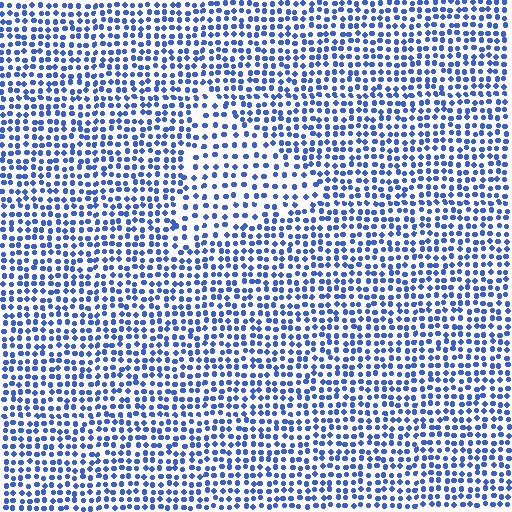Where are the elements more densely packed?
The elements are more densely packed outside the triangle boundary.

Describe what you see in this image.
The image contains small blue elements arranged at two different densities. A triangle-shaped region is visible where the elements are less densely packed than the surrounding area.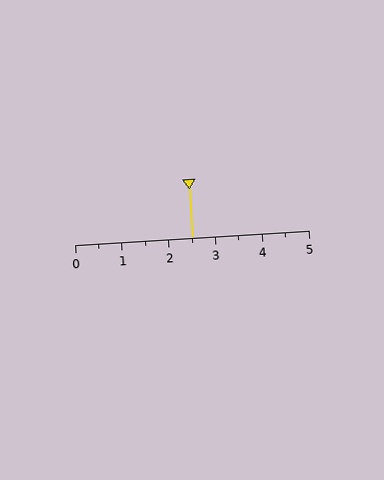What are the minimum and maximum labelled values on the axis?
The axis runs from 0 to 5.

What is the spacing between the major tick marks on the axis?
The major ticks are spaced 1 apart.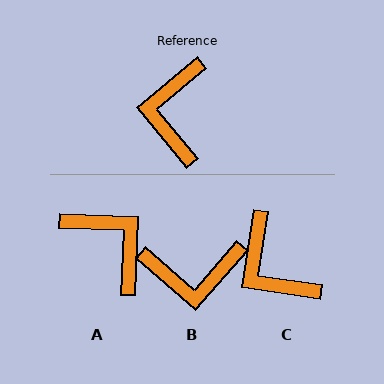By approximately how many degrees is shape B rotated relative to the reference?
Approximately 99 degrees counter-clockwise.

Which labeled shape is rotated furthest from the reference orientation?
A, about 132 degrees away.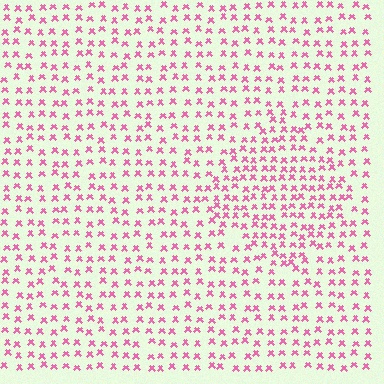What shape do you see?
I see a diamond.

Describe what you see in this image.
The image contains small pink elements arranged at two different densities. A diamond-shaped region is visible where the elements are more densely packed than the surrounding area.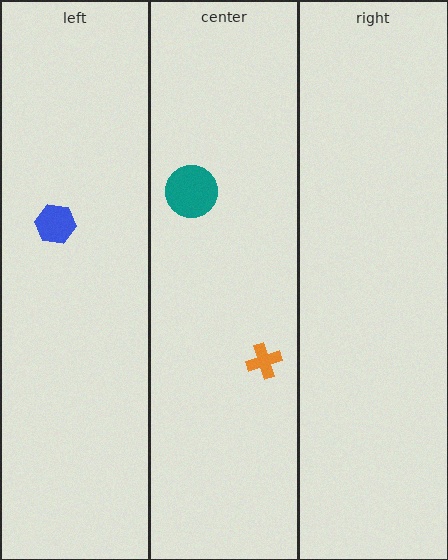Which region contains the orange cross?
The center region.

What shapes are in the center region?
The orange cross, the teal circle.